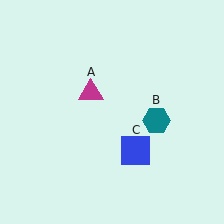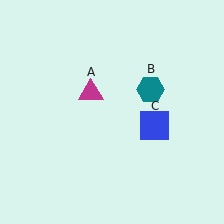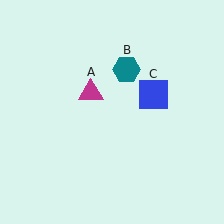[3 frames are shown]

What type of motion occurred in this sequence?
The teal hexagon (object B), blue square (object C) rotated counterclockwise around the center of the scene.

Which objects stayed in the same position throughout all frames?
Magenta triangle (object A) remained stationary.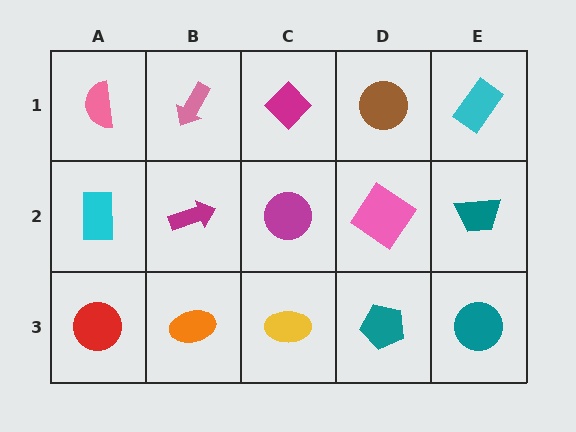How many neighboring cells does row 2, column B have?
4.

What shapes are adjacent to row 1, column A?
A cyan rectangle (row 2, column A), a pink arrow (row 1, column B).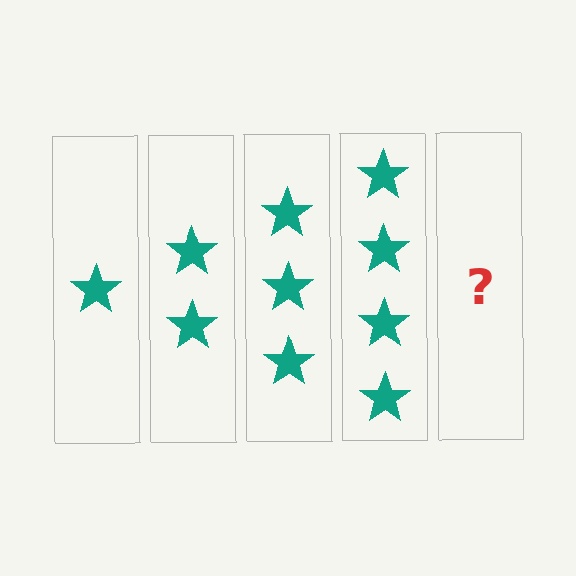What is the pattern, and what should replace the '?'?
The pattern is that each step adds one more star. The '?' should be 5 stars.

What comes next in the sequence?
The next element should be 5 stars.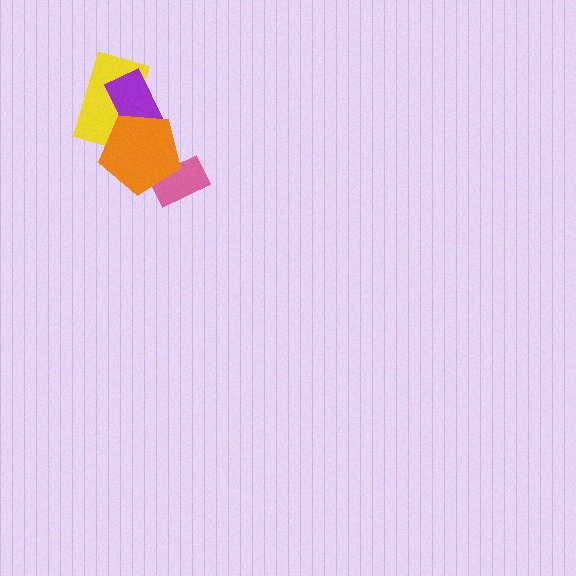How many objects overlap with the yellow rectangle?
2 objects overlap with the yellow rectangle.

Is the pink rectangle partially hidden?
Yes, it is partially covered by another shape.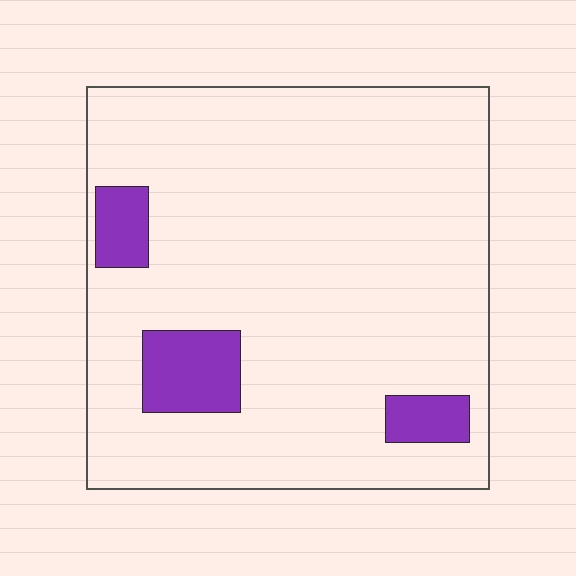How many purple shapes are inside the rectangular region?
3.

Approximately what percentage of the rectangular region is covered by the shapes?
Approximately 10%.